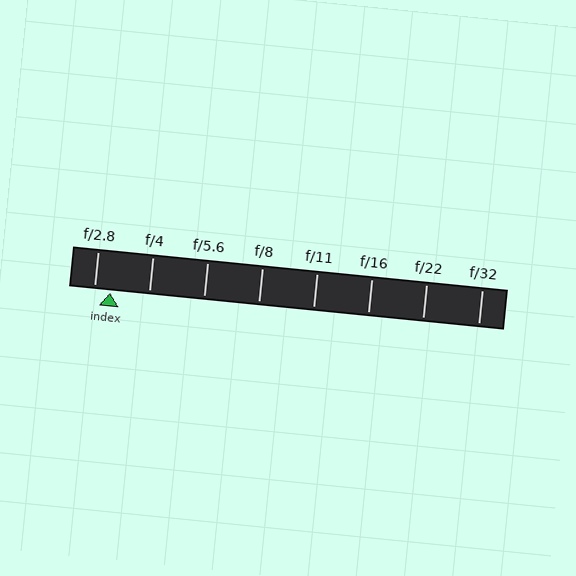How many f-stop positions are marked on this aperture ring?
There are 8 f-stop positions marked.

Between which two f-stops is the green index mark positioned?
The index mark is between f/2.8 and f/4.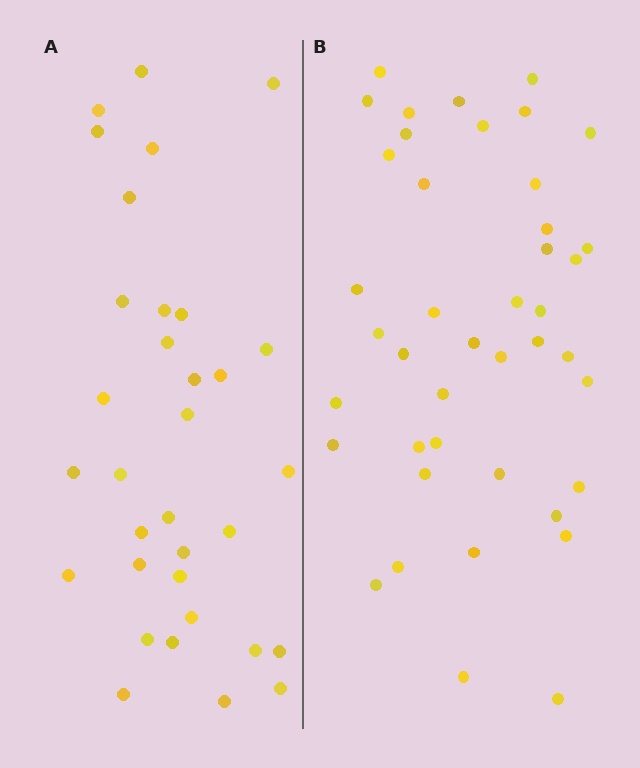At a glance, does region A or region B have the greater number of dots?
Region B (the right region) has more dots.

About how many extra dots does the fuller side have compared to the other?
Region B has roughly 8 or so more dots than region A.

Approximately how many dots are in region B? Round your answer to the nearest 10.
About 40 dots. (The exact count is 42, which rounds to 40.)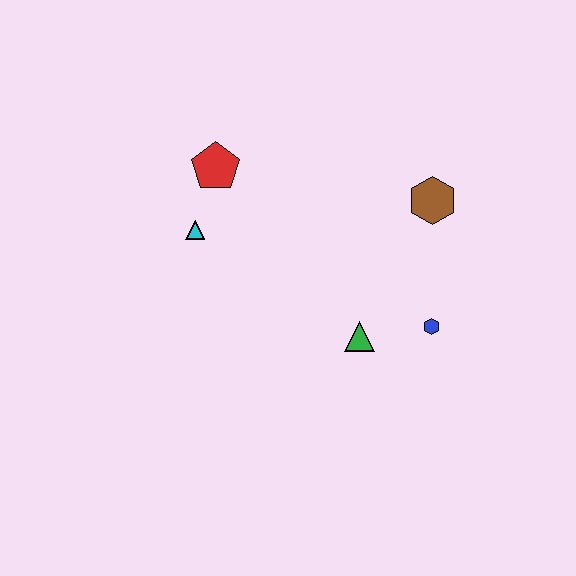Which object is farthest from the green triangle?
The red pentagon is farthest from the green triangle.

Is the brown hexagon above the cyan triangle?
Yes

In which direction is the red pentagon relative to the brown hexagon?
The red pentagon is to the left of the brown hexagon.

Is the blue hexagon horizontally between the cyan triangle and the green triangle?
No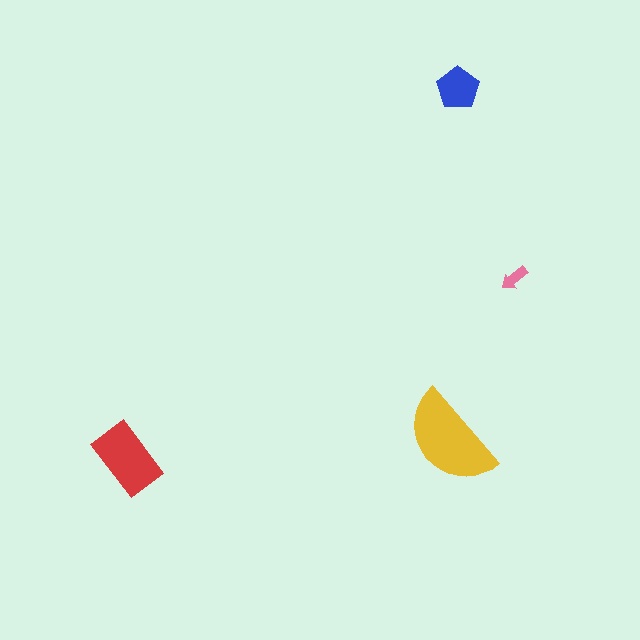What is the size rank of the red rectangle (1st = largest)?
2nd.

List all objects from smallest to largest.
The pink arrow, the blue pentagon, the red rectangle, the yellow semicircle.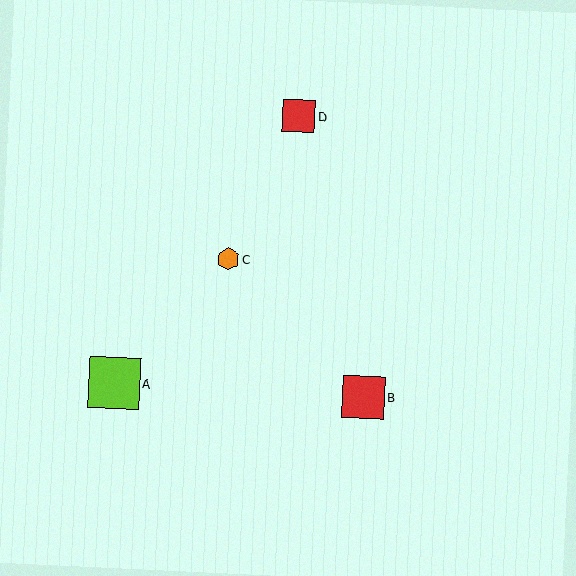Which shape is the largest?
The lime square (labeled A) is the largest.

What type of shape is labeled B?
Shape B is a red square.